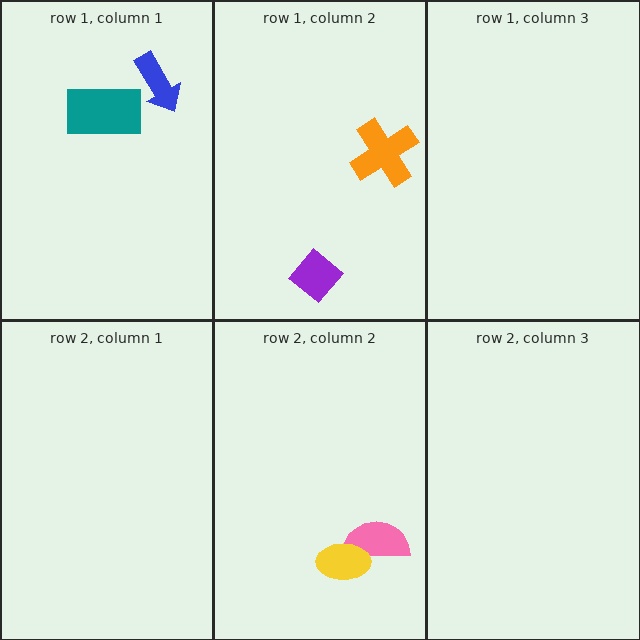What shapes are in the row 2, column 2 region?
The pink semicircle, the yellow ellipse.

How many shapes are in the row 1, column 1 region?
2.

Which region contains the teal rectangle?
The row 1, column 1 region.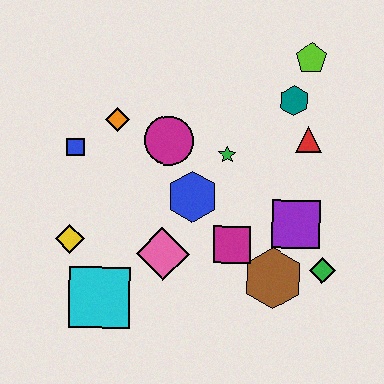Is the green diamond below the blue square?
Yes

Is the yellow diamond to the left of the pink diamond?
Yes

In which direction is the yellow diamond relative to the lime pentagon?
The yellow diamond is to the left of the lime pentagon.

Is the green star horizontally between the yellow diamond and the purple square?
Yes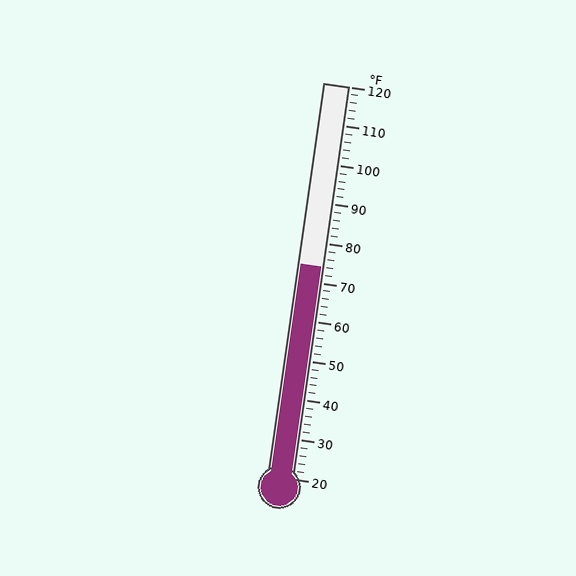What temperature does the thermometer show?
The thermometer shows approximately 74°F.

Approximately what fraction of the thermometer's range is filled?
The thermometer is filled to approximately 55% of its range.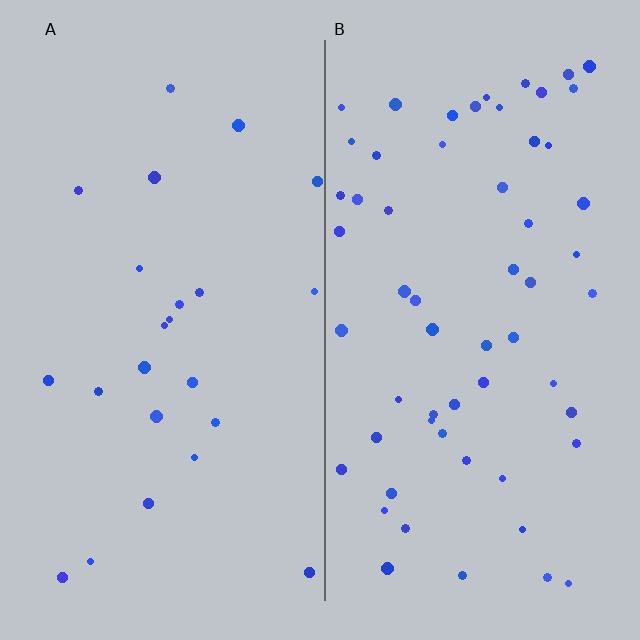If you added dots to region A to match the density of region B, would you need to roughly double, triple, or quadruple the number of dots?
Approximately triple.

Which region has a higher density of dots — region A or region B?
B (the right).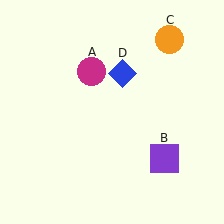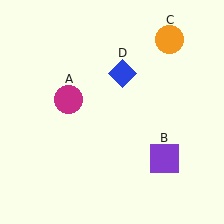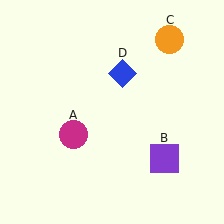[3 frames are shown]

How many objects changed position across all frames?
1 object changed position: magenta circle (object A).